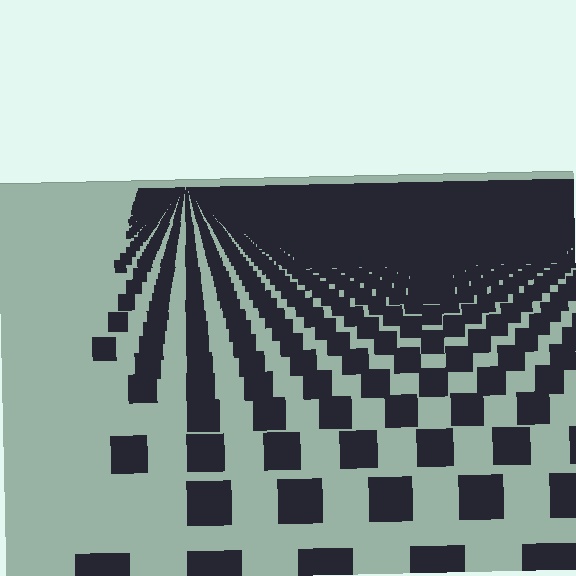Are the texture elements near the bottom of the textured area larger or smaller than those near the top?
Larger. Near the bottom, elements are closer to the viewer and appear at a bigger on-screen size.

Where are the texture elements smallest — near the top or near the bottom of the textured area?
Near the top.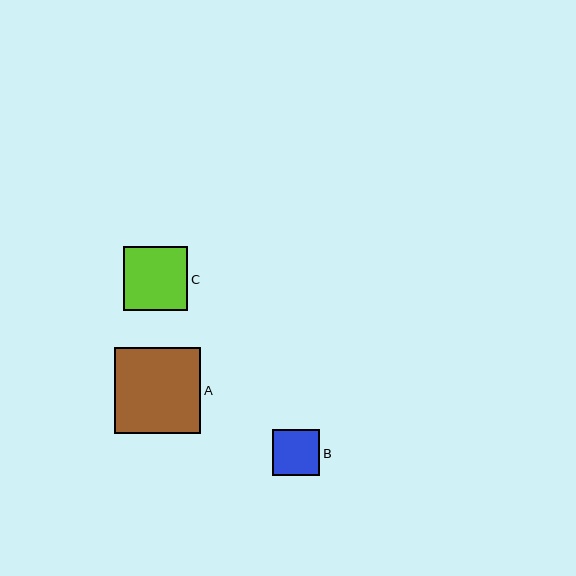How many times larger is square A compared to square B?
Square A is approximately 1.8 times the size of square B.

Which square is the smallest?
Square B is the smallest with a size of approximately 47 pixels.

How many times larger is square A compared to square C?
Square A is approximately 1.3 times the size of square C.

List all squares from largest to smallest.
From largest to smallest: A, C, B.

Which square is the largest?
Square A is the largest with a size of approximately 86 pixels.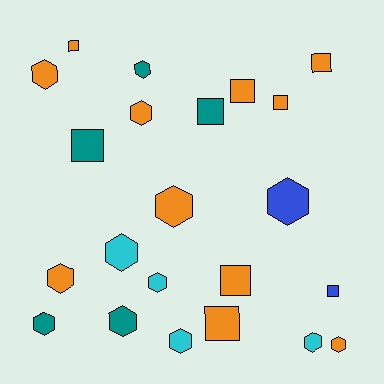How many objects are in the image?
There are 22 objects.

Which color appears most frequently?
Orange, with 11 objects.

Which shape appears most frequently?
Hexagon, with 13 objects.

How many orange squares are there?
There are 6 orange squares.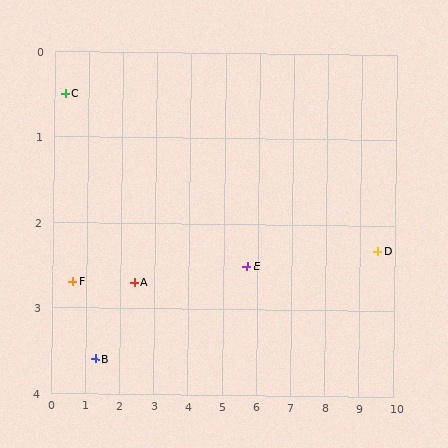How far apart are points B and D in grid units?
Points B and D are about 8.3 grid units apart.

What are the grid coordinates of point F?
Point F is at approximately (0.6, 2.7).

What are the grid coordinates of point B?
Point B is at approximately (1.3, 3.6).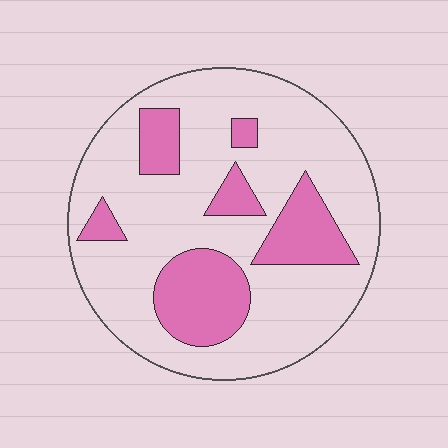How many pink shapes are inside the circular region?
6.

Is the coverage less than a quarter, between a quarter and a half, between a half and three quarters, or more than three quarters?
Between a quarter and a half.